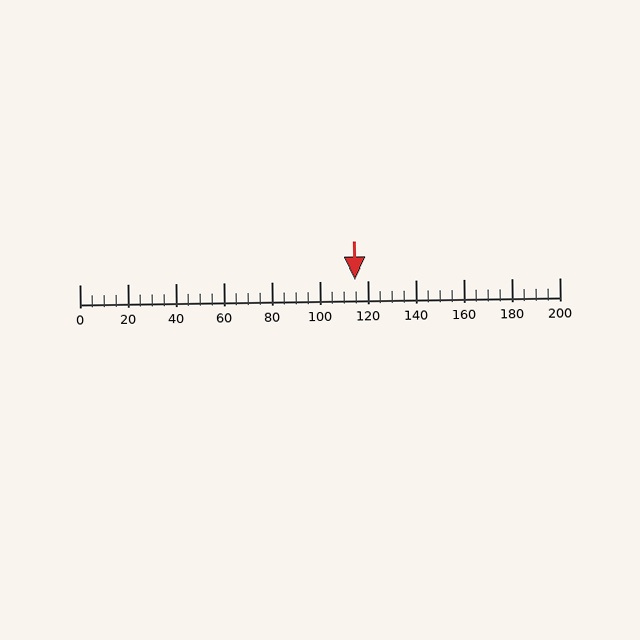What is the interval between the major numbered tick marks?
The major tick marks are spaced 20 units apart.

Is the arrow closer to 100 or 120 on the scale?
The arrow is closer to 120.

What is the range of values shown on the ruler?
The ruler shows values from 0 to 200.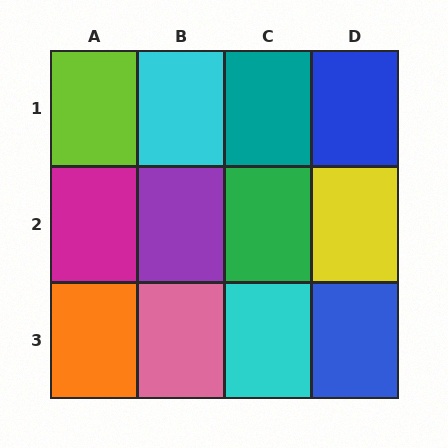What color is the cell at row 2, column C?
Green.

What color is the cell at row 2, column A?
Magenta.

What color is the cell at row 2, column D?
Yellow.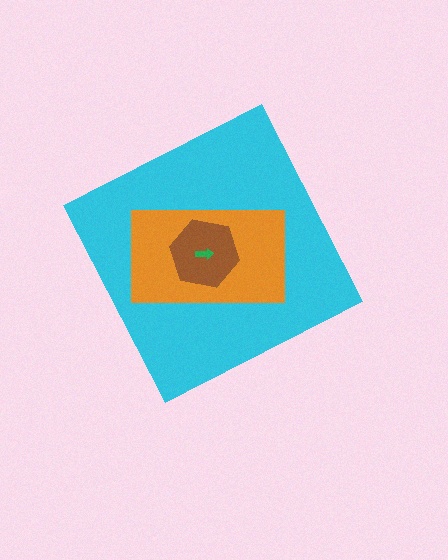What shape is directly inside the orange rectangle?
The brown hexagon.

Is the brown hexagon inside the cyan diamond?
Yes.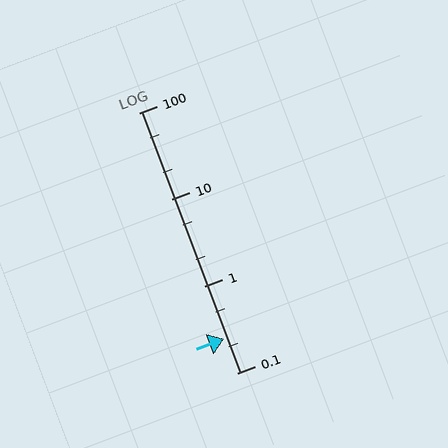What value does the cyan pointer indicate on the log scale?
The pointer indicates approximately 0.25.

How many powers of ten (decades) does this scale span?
The scale spans 3 decades, from 0.1 to 100.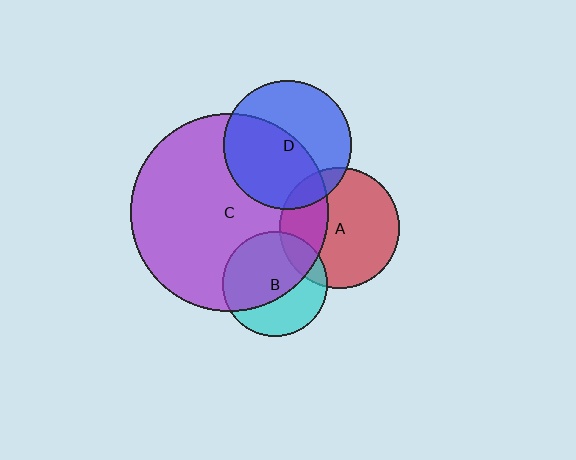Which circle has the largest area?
Circle C (purple).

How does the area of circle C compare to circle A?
Approximately 2.7 times.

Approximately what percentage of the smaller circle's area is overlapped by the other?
Approximately 15%.